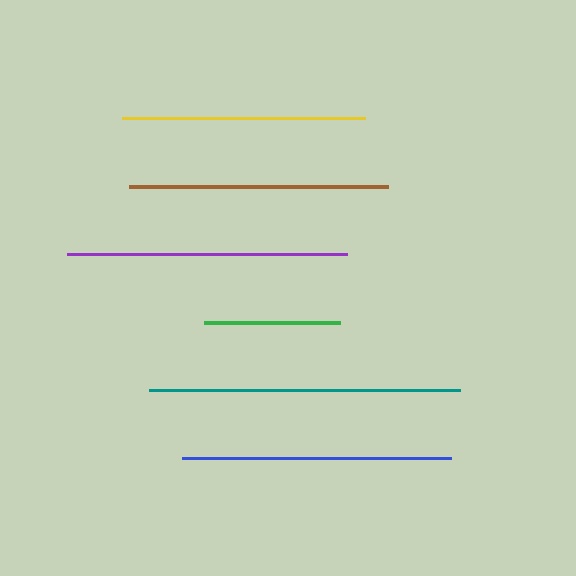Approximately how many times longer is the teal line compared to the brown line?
The teal line is approximately 1.2 times the length of the brown line.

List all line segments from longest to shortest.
From longest to shortest: teal, purple, blue, brown, yellow, green.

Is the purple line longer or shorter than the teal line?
The teal line is longer than the purple line.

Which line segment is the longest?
The teal line is the longest at approximately 311 pixels.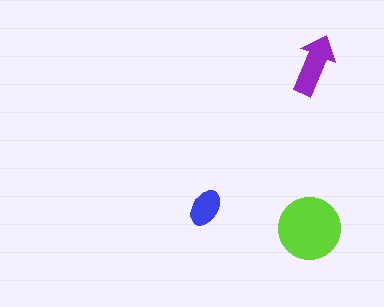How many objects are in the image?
There are 3 objects in the image.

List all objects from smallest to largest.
The blue ellipse, the purple arrow, the lime circle.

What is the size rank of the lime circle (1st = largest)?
1st.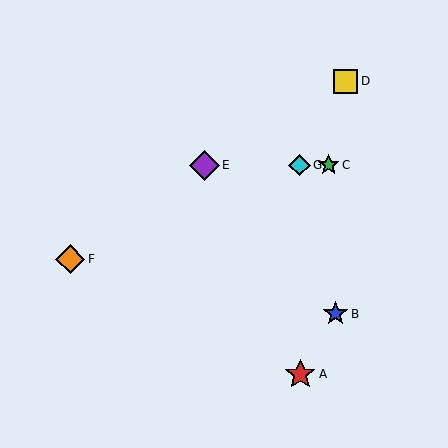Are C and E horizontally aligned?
Yes, both are at y≈165.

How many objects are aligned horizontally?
3 objects (C, E, G) are aligned horizontally.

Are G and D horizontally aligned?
No, G is at y≈165 and D is at y≈81.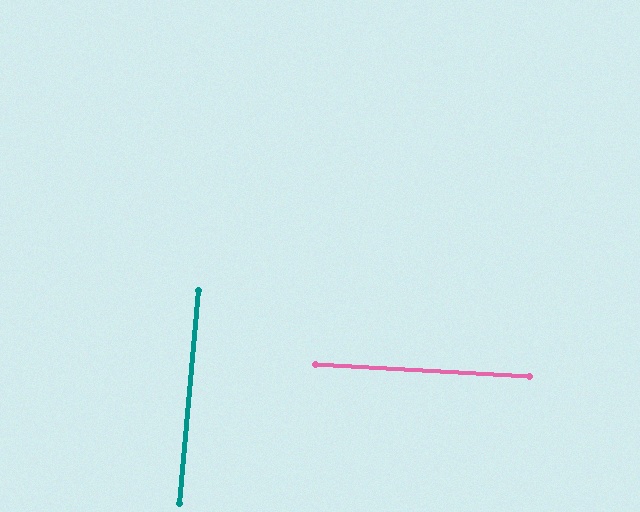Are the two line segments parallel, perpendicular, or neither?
Perpendicular — they meet at approximately 88°.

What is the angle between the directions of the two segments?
Approximately 88 degrees.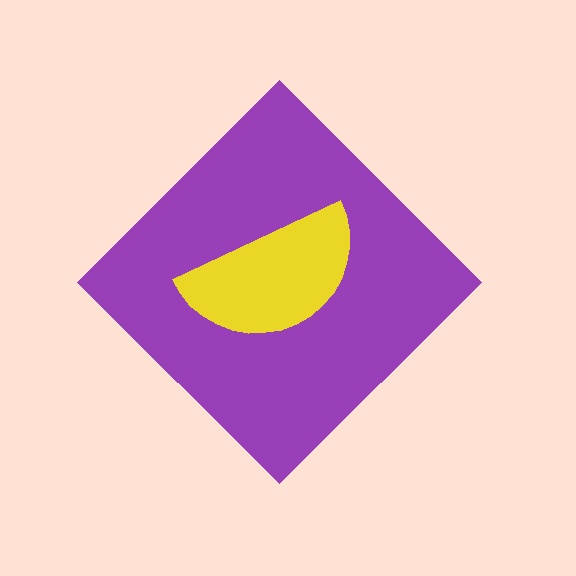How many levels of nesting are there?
2.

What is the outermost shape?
The purple diamond.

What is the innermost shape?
The yellow semicircle.